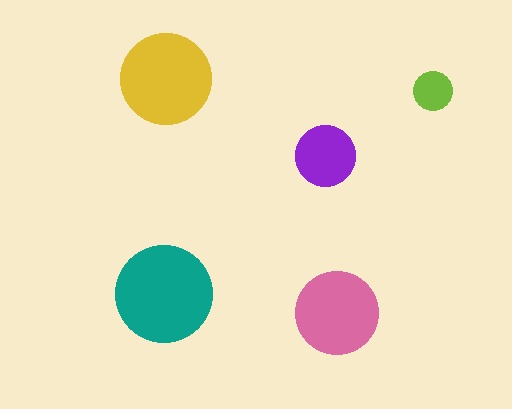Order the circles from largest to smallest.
the teal one, the yellow one, the pink one, the purple one, the lime one.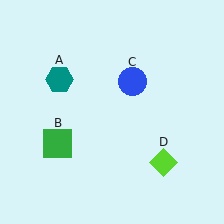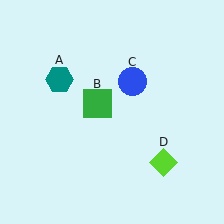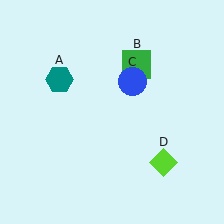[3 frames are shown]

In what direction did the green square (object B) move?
The green square (object B) moved up and to the right.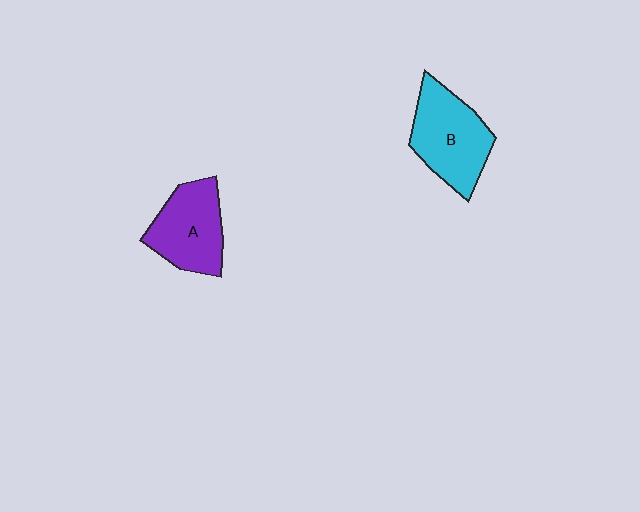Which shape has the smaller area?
Shape A (purple).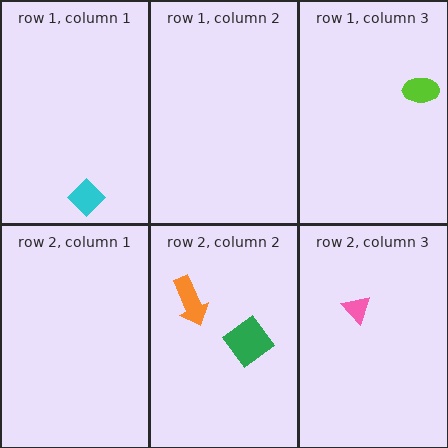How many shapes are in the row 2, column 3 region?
1.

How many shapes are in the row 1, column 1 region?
1.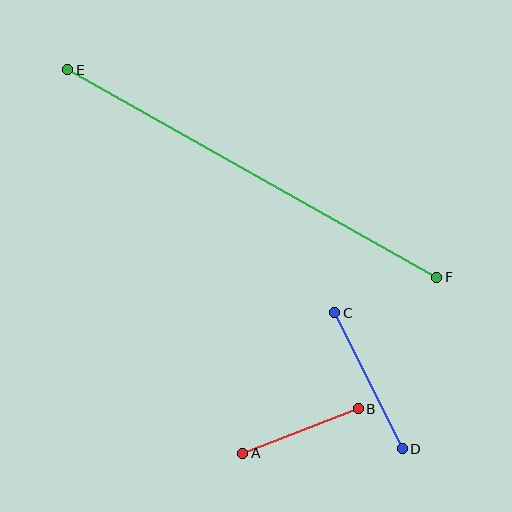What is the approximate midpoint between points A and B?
The midpoint is at approximately (301, 431) pixels.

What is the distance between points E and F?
The distance is approximately 424 pixels.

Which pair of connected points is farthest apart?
Points E and F are farthest apart.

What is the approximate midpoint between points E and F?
The midpoint is at approximately (252, 173) pixels.